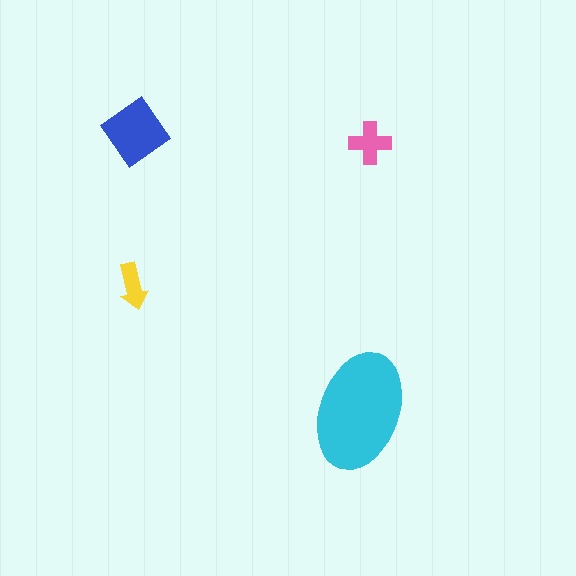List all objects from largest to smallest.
The cyan ellipse, the blue diamond, the pink cross, the yellow arrow.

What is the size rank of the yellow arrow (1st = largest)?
4th.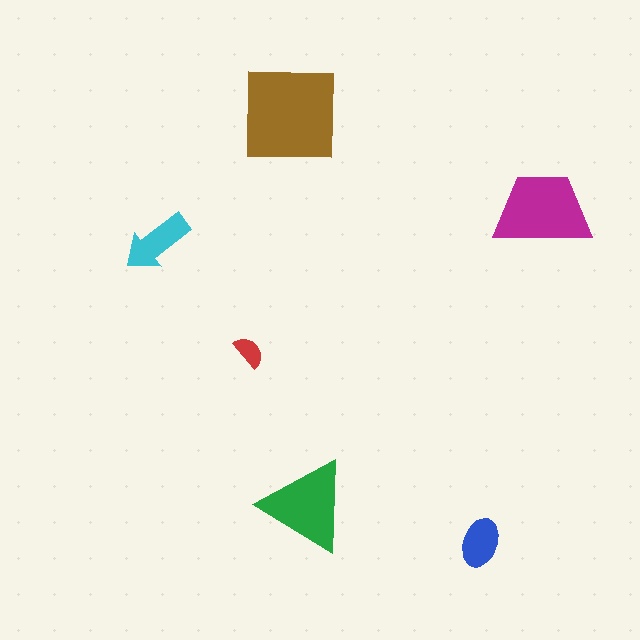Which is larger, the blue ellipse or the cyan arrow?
The cyan arrow.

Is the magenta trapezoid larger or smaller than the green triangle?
Larger.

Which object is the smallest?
The red semicircle.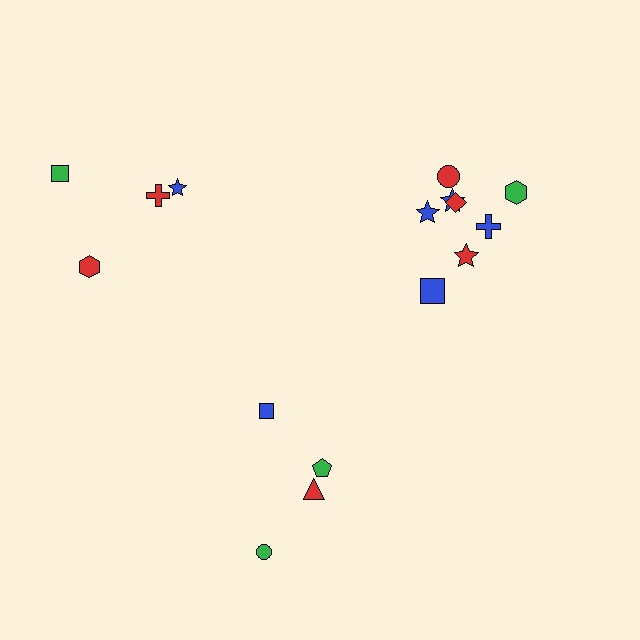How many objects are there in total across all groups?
There are 16 objects.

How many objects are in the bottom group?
There are 4 objects.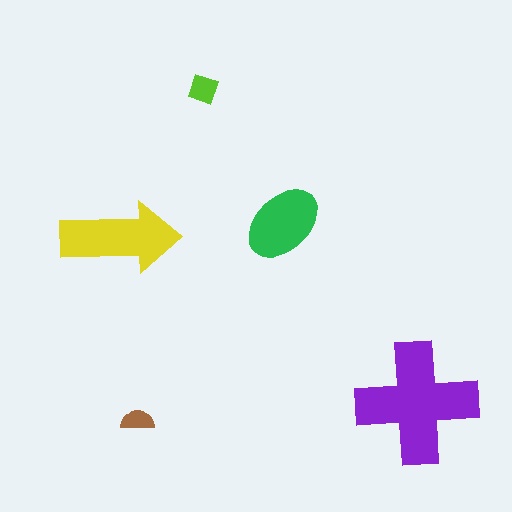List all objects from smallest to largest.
The brown semicircle, the lime diamond, the green ellipse, the yellow arrow, the purple cross.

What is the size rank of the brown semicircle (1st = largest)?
5th.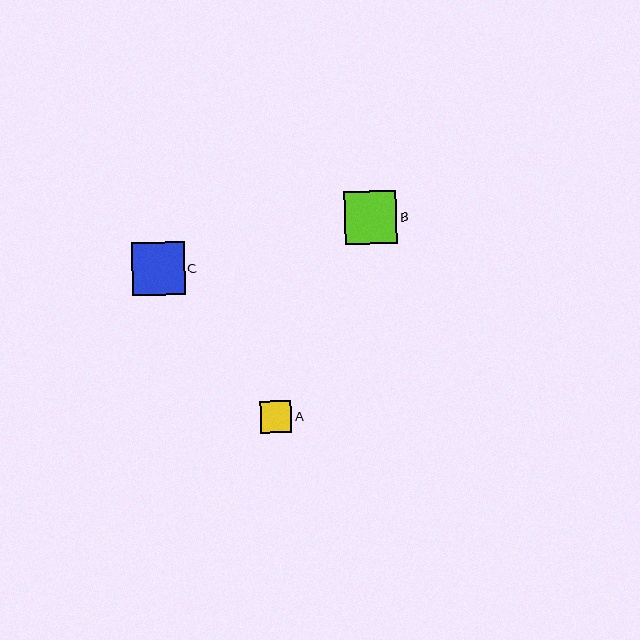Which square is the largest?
Square C is the largest with a size of approximately 53 pixels.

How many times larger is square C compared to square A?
Square C is approximately 1.7 times the size of square A.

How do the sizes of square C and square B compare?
Square C and square B are approximately the same size.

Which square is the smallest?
Square A is the smallest with a size of approximately 31 pixels.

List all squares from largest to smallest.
From largest to smallest: C, B, A.